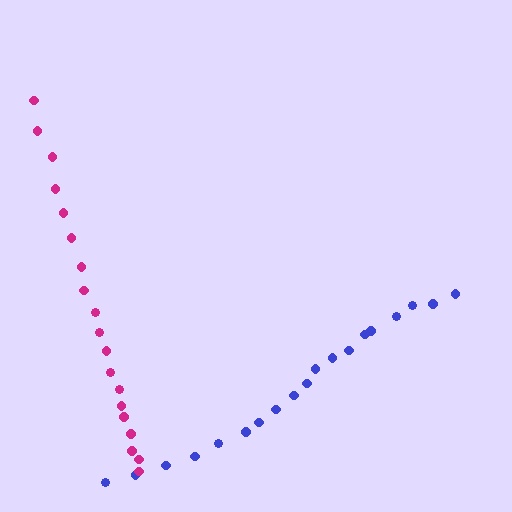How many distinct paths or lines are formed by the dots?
There are 2 distinct paths.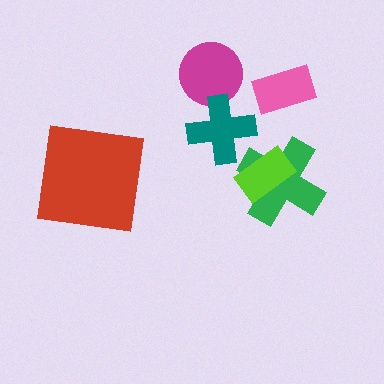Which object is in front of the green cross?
The lime rectangle is in front of the green cross.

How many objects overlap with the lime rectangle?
1 object overlaps with the lime rectangle.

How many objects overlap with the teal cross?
1 object overlaps with the teal cross.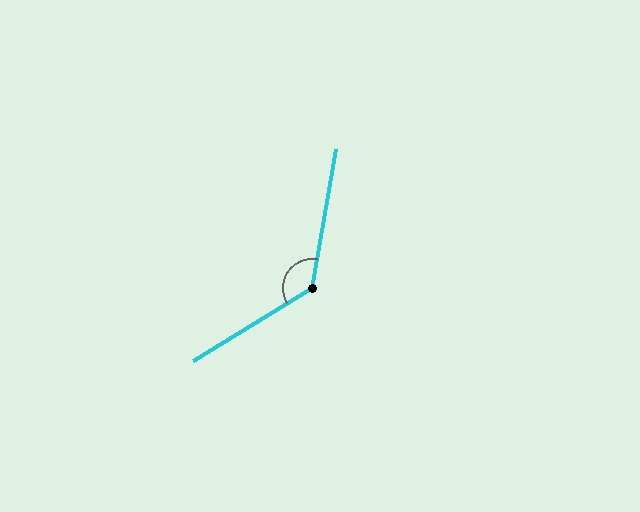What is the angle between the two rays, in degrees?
Approximately 132 degrees.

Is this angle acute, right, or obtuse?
It is obtuse.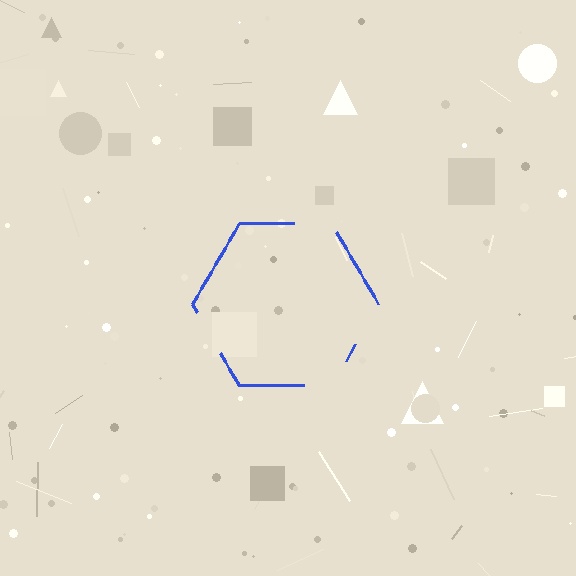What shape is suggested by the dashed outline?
The dashed outline suggests a hexagon.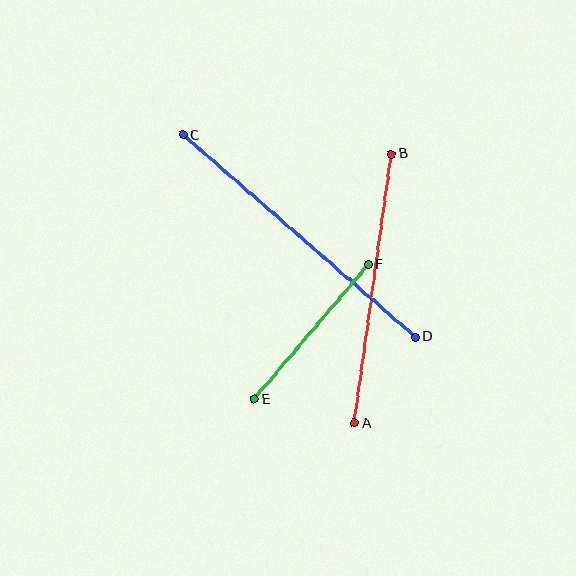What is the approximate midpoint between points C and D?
The midpoint is at approximately (299, 236) pixels.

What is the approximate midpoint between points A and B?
The midpoint is at approximately (373, 289) pixels.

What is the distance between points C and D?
The distance is approximately 308 pixels.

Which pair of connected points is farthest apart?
Points C and D are farthest apart.